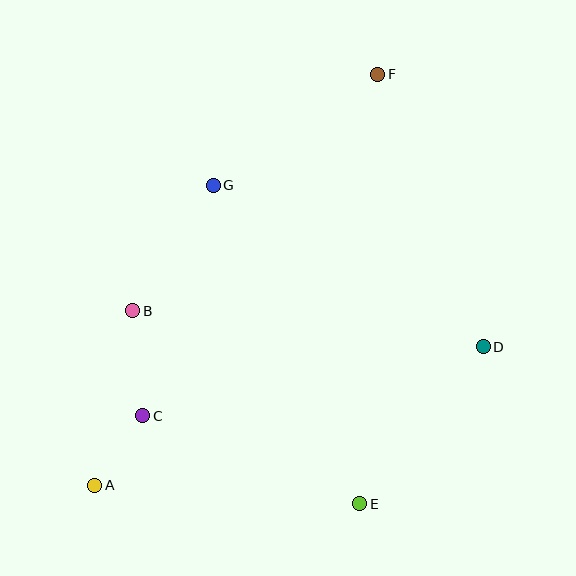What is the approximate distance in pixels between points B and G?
The distance between B and G is approximately 149 pixels.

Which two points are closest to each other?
Points A and C are closest to each other.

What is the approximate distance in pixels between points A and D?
The distance between A and D is approximately 412 pixels.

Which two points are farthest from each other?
Points A and F are farthest from each other.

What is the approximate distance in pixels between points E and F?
The distance between E and F is approximately 430 pixels.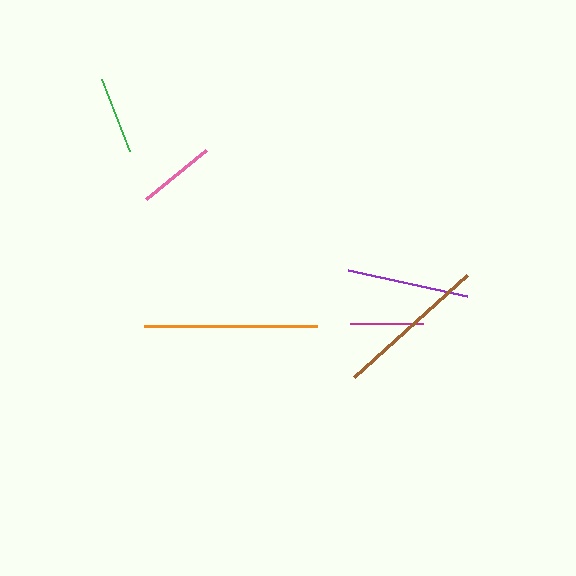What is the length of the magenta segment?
The magenta segment is approximately 72 pixels long.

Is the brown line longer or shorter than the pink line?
The brown line is longer than the pink line.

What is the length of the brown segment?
The brown segment is approximately 152 pixels long.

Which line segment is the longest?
The orange line is the longest at approximately 172 pixels.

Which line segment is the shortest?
The magenta line is the shortest at approximately 72 pixels.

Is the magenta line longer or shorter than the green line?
The green line is longer than the magenta line.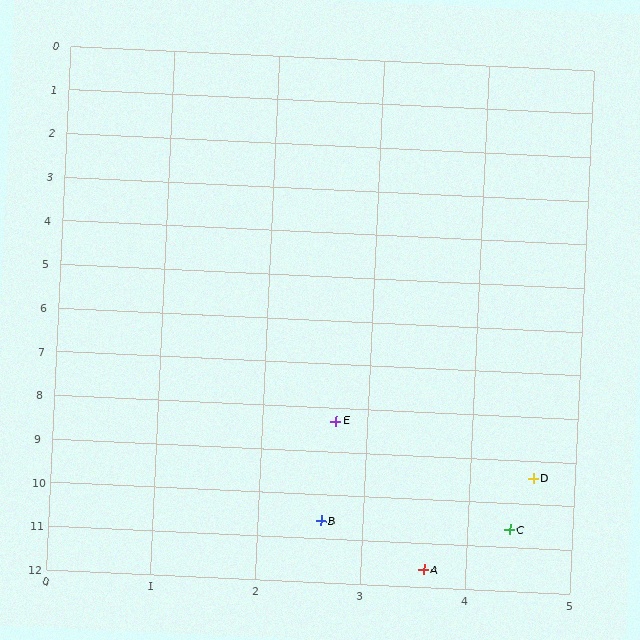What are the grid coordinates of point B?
Point B is at approximately (2.6, 10.6).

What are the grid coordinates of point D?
Point D is at approximately (4.6, 9.4).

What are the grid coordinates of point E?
Point E is at approximately (2.7, 8.3).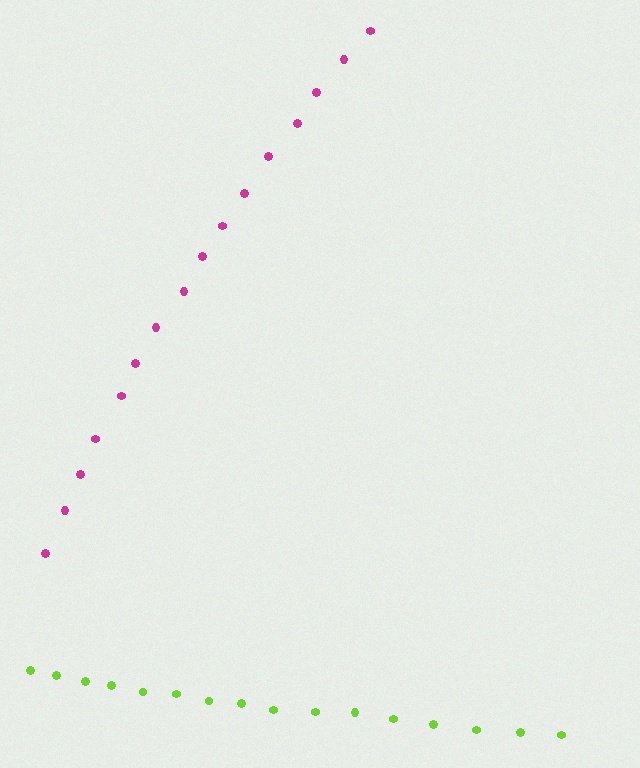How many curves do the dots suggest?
There are 2 distinct paths.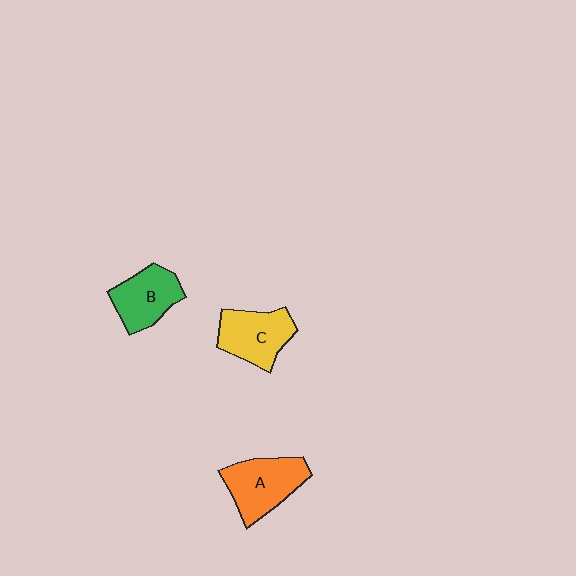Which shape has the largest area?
Shape A (orange).